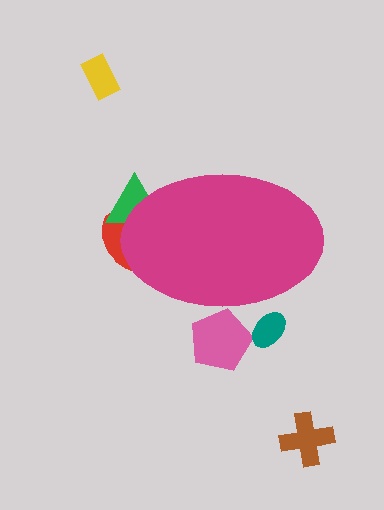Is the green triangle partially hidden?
Yes, the green triangle is partially hidden behind the magenta ellipse.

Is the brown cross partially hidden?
No, the brown cross is fully visible.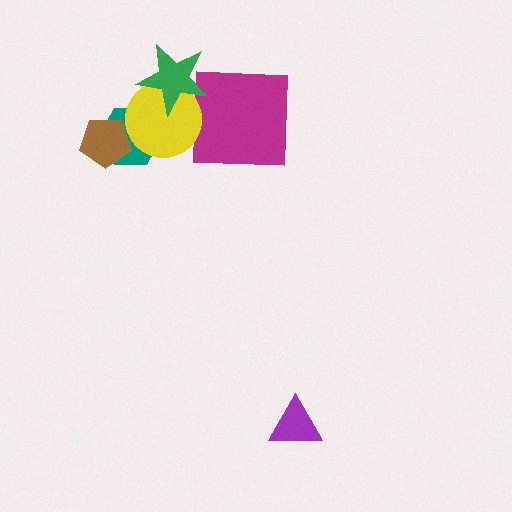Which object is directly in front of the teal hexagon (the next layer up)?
The brown pentagon is directly in front of the teal hexagon.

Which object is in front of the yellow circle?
The green star is in front of the yellow circle.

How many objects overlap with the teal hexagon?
2 objects overlap with the teal hexagon.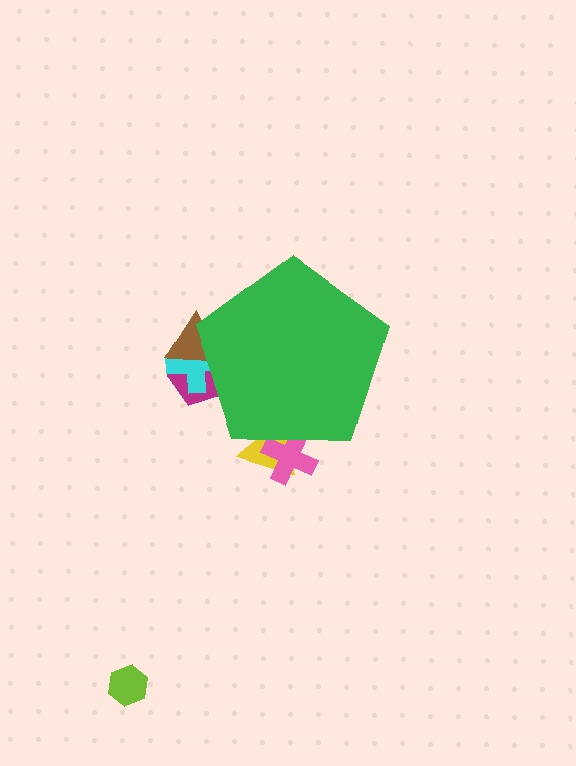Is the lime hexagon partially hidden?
No, the lime hexagon is fully visible.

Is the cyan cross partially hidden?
Yes, the cyan cross is partially hidden behind the green pentagon.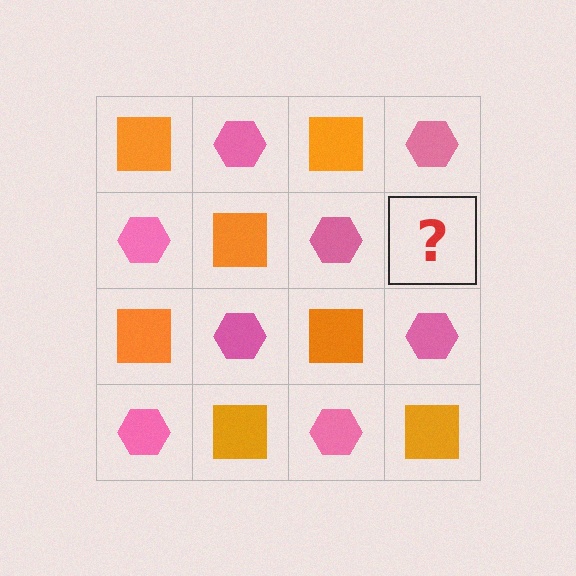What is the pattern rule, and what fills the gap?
The rule is that it alternates orange square and pink hexagon in a checkerboard pattern. The gap should be filled with an orange square.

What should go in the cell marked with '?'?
The missing cell should contain an orange square.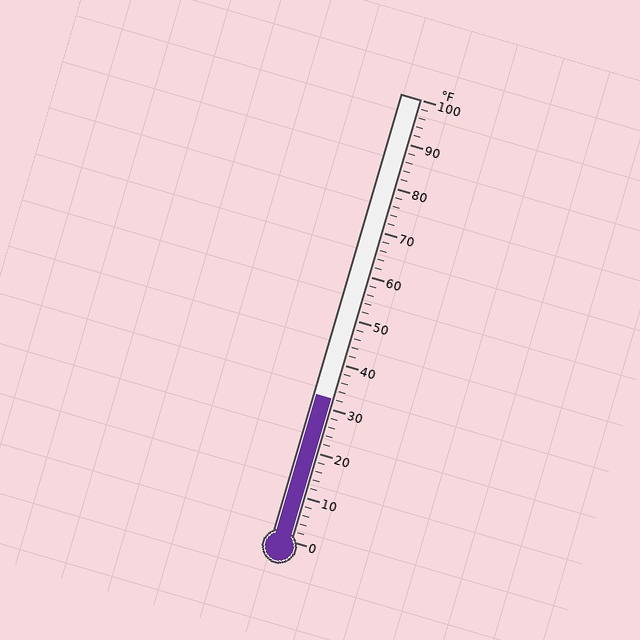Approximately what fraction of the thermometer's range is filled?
The thermometer is filled to approximately 30% of its range.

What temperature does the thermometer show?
The thermometer shows approximately 32°F.